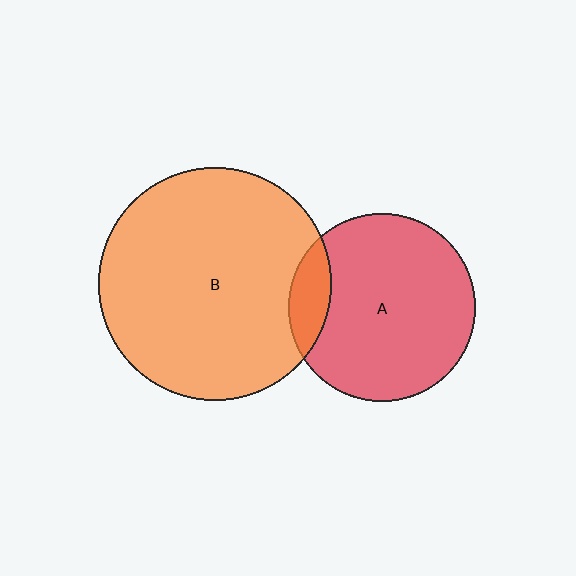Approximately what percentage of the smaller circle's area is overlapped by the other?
Approximately 15%.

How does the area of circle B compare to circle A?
Approximately 1.5 times.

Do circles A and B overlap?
Yes.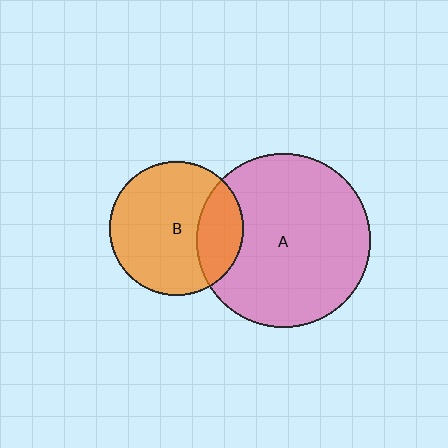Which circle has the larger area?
Circle A (pink).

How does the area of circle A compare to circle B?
Approximately 1.7 times.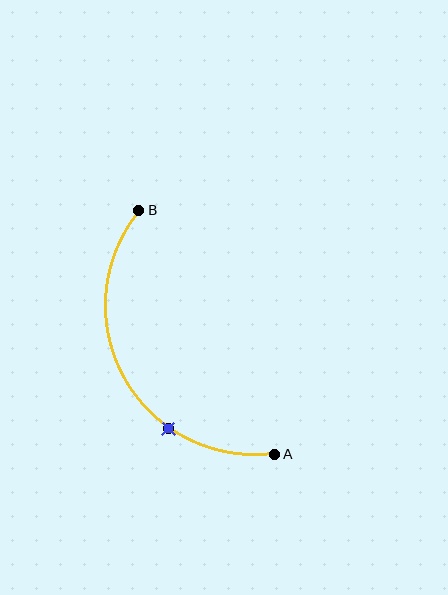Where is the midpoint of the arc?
The arc midpoint is the point on the curve farthest from the straight line joining A and B. It sits to the left of that line.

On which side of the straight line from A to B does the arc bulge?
The arc bulges to the left of the straight line connecting A and B.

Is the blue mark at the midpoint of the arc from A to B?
No. The blue mark lies on the arc but is closer to endpoint A. The arc midpoint would be at the point on the curve equidistant along the arc from both A and B.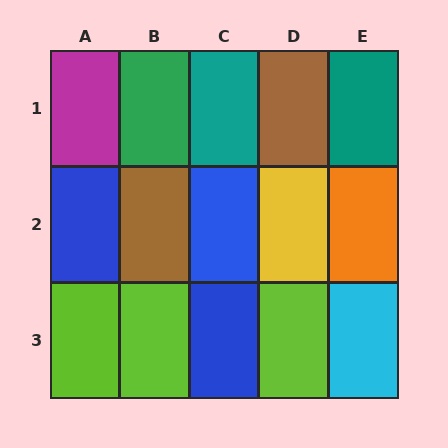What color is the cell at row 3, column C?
Blue.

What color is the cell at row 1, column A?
Magenta.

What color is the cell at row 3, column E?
Cyan.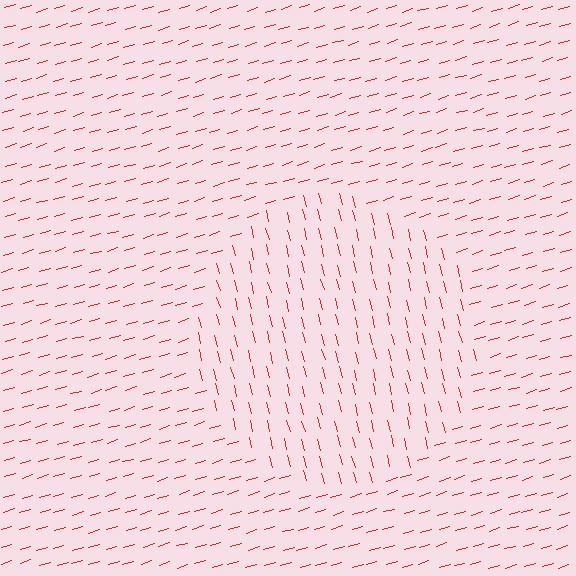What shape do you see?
I see a circle.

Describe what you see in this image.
The image is filled with small red line segments. A circle region in the image has lines oriented differently from the surrounding lines, creating a visible texture boundary.